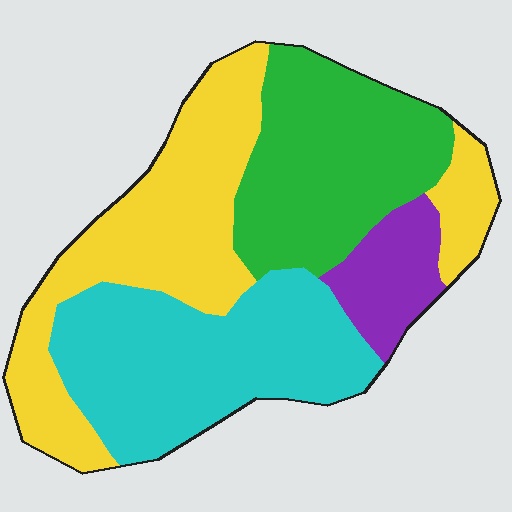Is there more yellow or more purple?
Yellow.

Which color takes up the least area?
Purple, at roughly 10%.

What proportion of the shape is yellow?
Yellow takes up about one third (1/3) of the shape.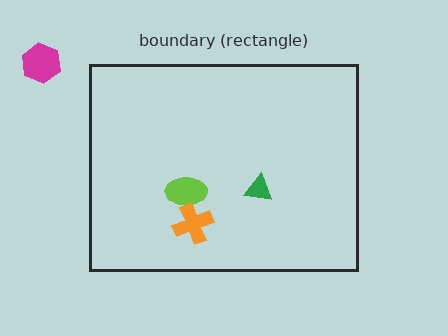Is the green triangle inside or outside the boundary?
Inside.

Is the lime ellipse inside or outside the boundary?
Inside.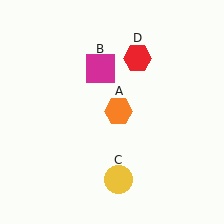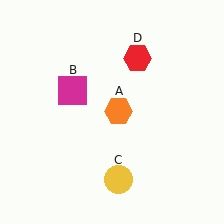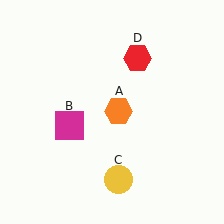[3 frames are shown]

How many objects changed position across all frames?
1 object changed position: magenta square (object B).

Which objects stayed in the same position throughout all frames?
Orange hexagon (object A) and yellow circle (object C) and red hexagon (object D) remained stationary.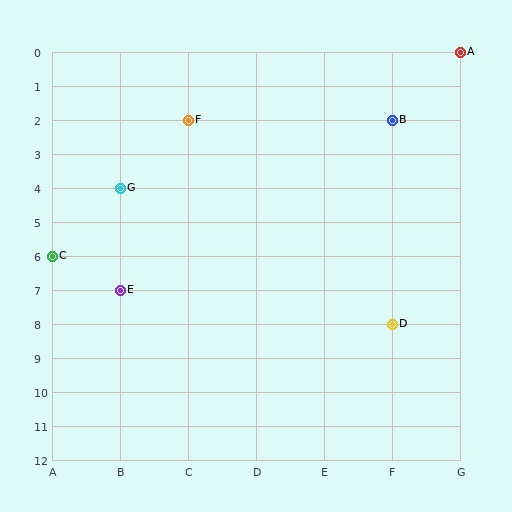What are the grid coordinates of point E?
Point E is at grid coordinates (B, 7).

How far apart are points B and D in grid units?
Points B and D are 6 rows apart.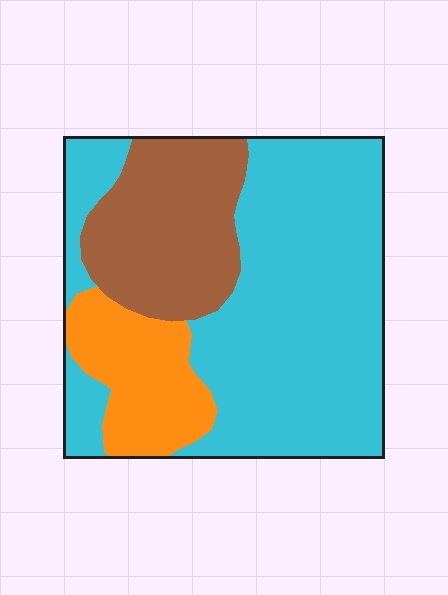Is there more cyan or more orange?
Cyan.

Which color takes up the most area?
Cyan, at roughly 60%.